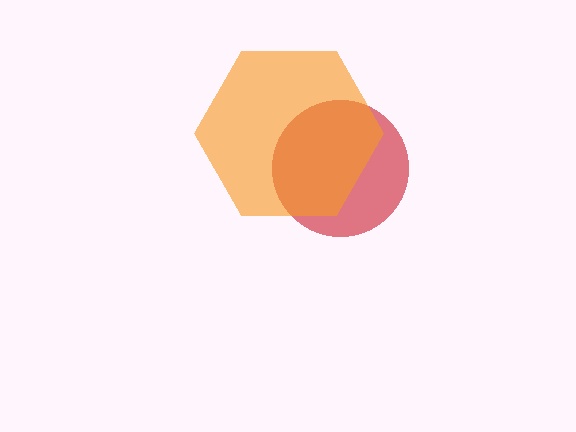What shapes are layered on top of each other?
The layered shapes are: a red circle, an orange hexagon.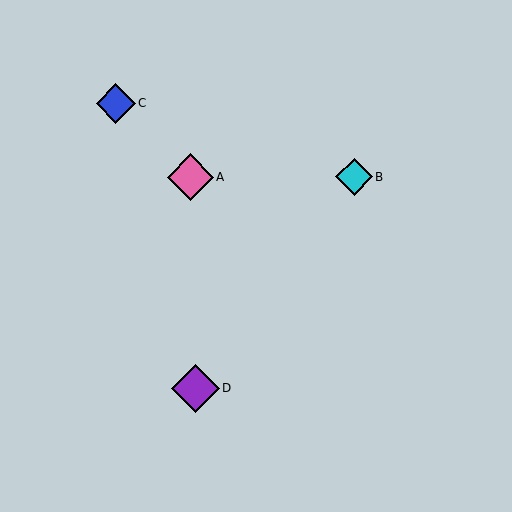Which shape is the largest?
The purple diamond (labeled D) is the largest.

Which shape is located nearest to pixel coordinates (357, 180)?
The cyan diamond (labeled B) at (354, 177) is nearest to that location.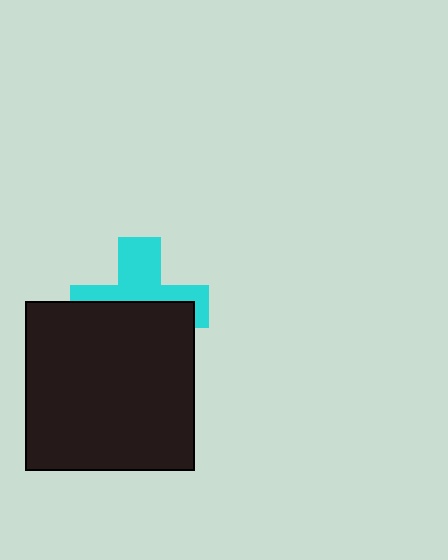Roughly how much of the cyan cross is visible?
About half of it is visible (roughly 47%).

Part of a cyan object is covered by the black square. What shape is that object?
It is a cross.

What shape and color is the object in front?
The object in front is a black square.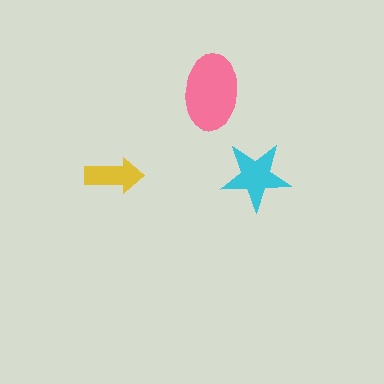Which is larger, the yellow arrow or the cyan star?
The cyan star.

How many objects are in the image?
There are 3 objects in the image.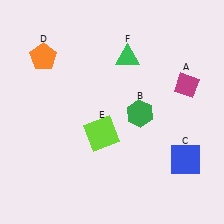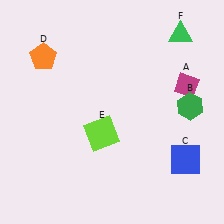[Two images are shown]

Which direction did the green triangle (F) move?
The green triangle (F) moved right.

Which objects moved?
The objects that moved are: the green hexagon (B), the green triangle (F).